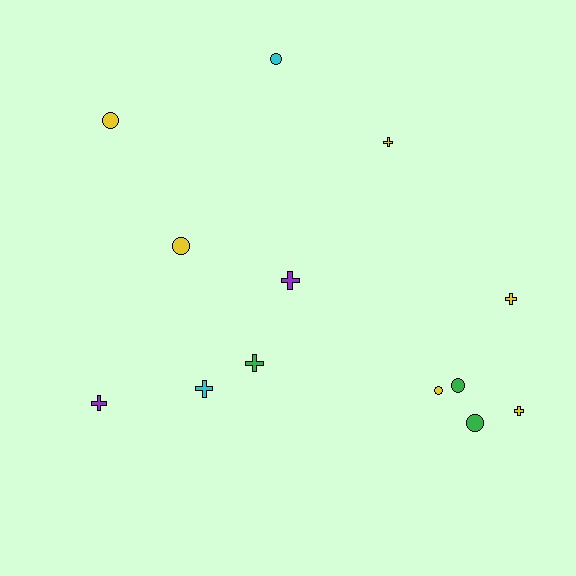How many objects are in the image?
There are 13 objects.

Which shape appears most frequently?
Cross, with 7 objects.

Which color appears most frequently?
Yellow, with 6 objects.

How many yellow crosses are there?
There are 3 yellow crosses.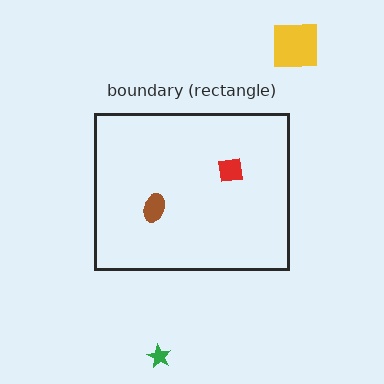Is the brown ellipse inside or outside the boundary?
Inside.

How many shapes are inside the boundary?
2 inside, 2 outside.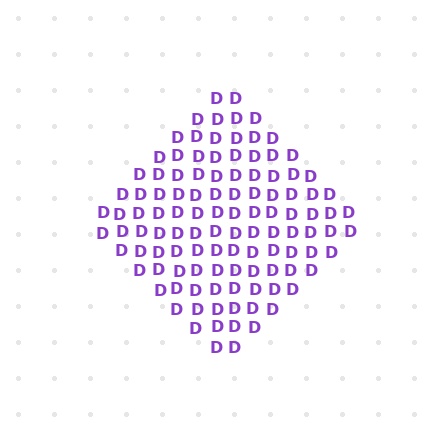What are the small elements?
The small elements are letter D's.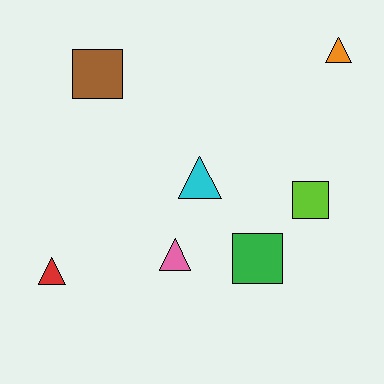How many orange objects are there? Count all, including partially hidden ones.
There is 1 orange object.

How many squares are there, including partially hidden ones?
There are 3 squares.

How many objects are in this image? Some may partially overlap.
There are 7 objects.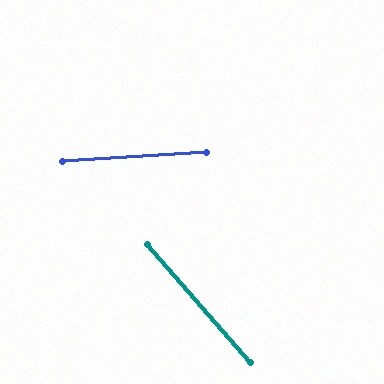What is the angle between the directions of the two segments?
Approximately 52 degrees.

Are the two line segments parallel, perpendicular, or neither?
Neither parallel nor perpendicular — they differ by about 52°.